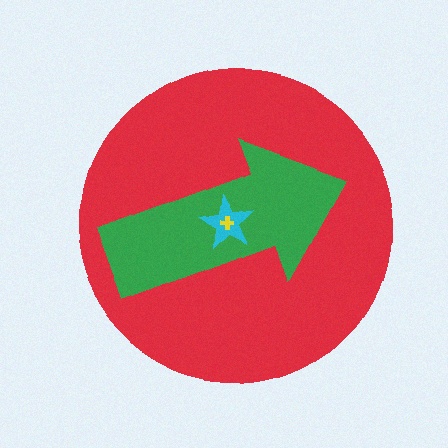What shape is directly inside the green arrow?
The cyan star.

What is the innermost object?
The yellow cross.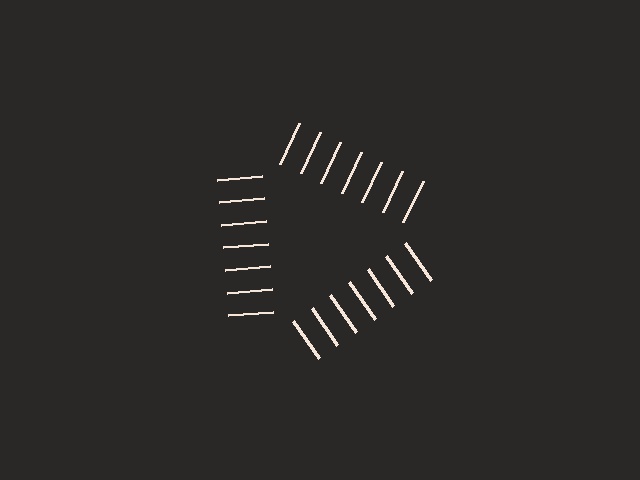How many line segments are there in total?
21 — 7 along each of the 3 edges.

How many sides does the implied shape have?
3 sides — the line-ends trace a triangle.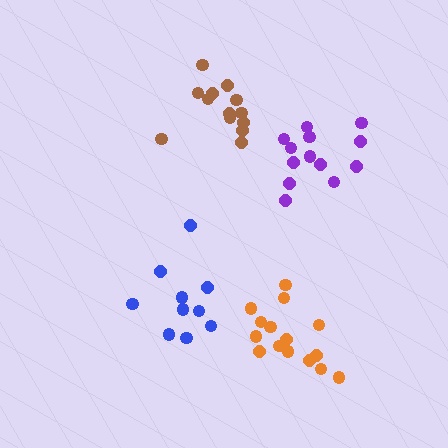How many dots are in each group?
Group 1: 13 dots, Group 2: 13 dots, Group 3: 10 dots, Group 4: 15 dots (51 total).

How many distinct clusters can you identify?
There are 4 distinct clusters.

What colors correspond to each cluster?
The clusters are colored: brown, purple, blue, orange.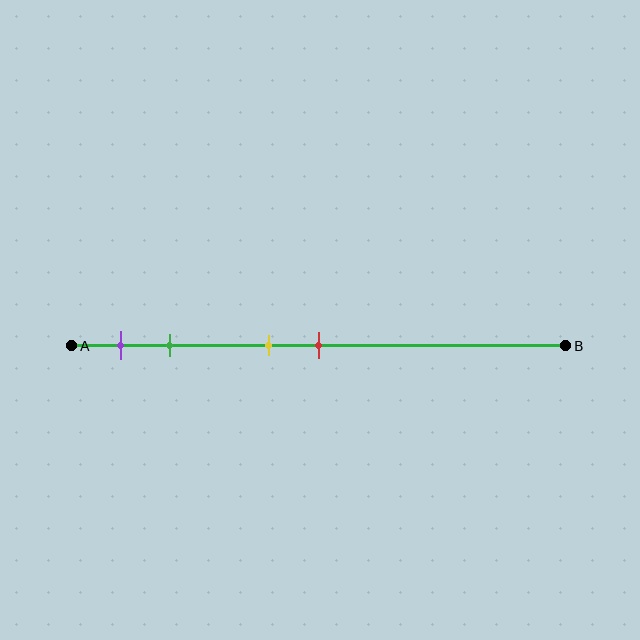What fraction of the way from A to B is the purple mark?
The purple mark is approximately 10% (0.1) of the way from A to B.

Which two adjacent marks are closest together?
The yellow and red marks are the closest adjacent pair.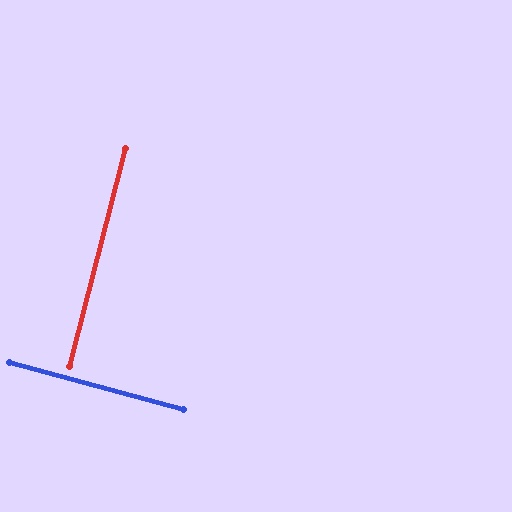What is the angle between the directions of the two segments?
Approximately 89 degrees.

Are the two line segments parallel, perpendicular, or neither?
Perpendicular — they meet at approximately 89°.